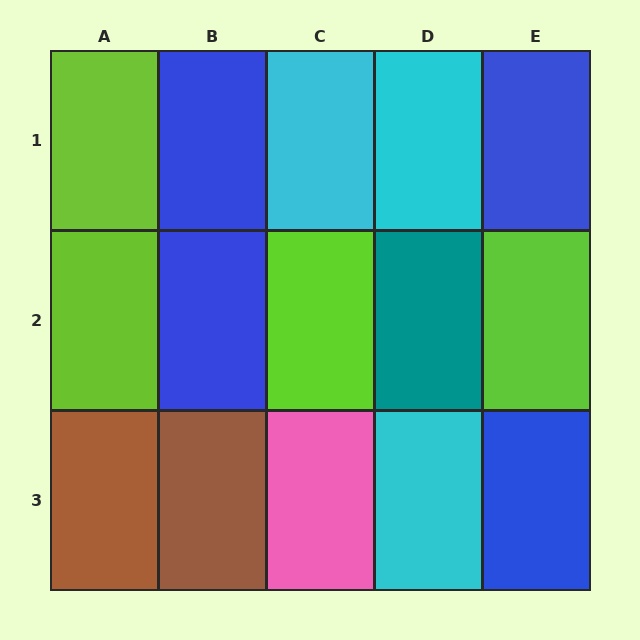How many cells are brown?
2 cells are brown.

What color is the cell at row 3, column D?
Cyan.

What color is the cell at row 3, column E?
Blue.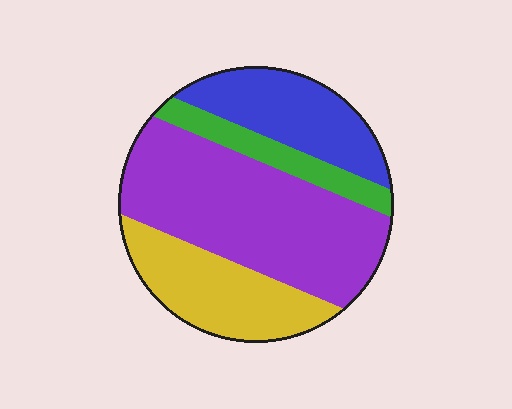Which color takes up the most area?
Purple, at roughly 45%.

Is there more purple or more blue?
Purple.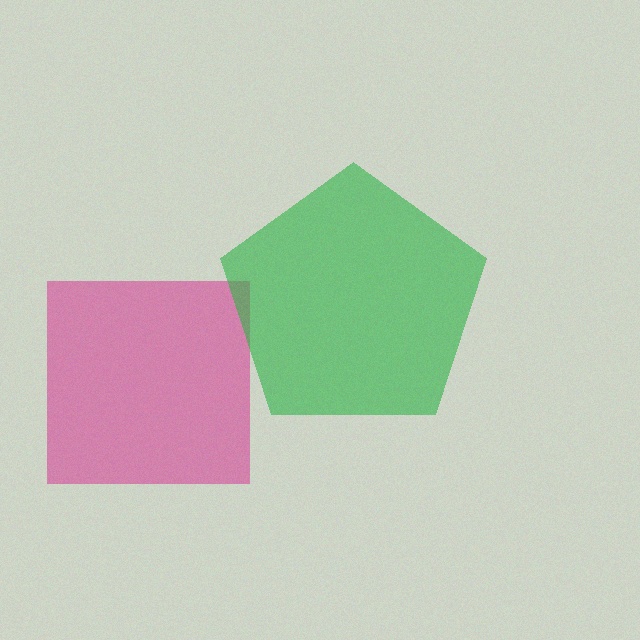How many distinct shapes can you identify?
There are 2 distinct shapes: a magenta square, a green pentagon.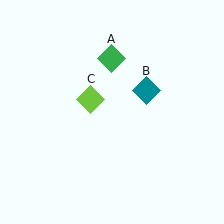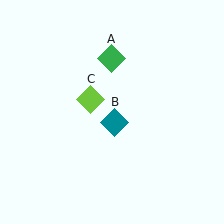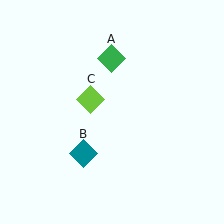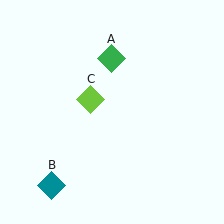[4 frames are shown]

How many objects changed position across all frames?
1 object changed position: teal diamond (object B).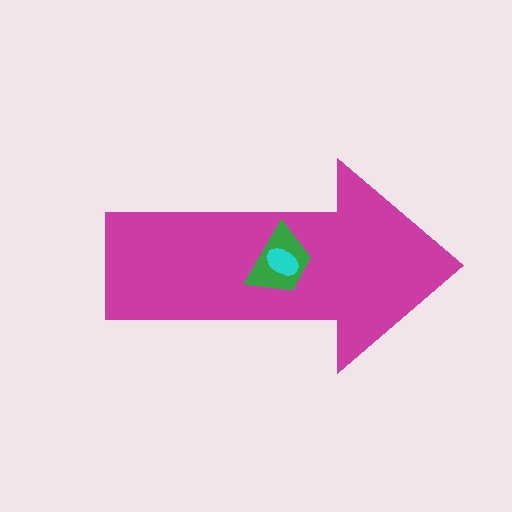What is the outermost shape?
The magenta arrow.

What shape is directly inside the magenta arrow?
The green trapezoid.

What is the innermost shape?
The cyan ellipse.